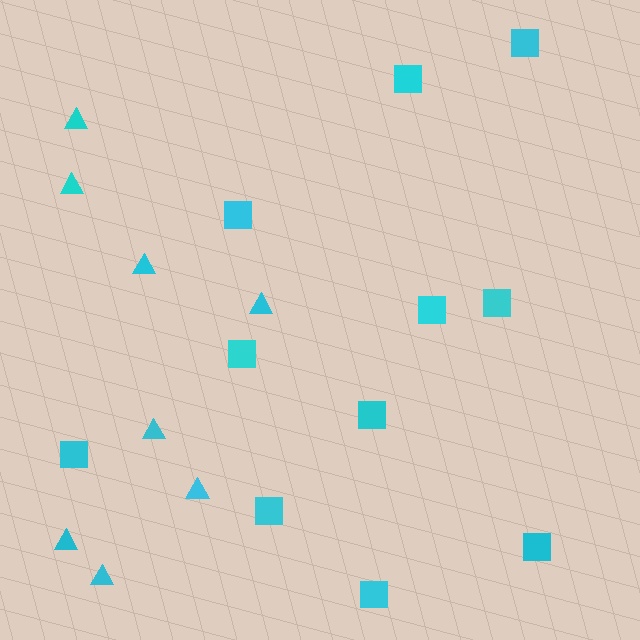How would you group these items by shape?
There are 2 groups: one group of triangles (8) and one group of squares (11).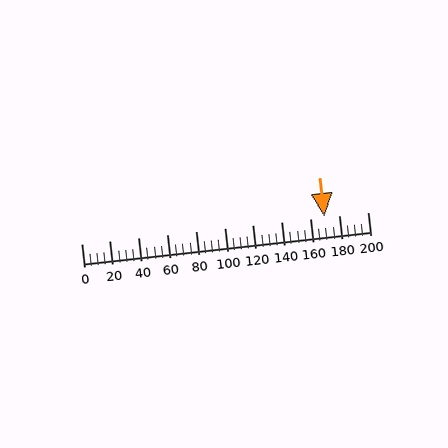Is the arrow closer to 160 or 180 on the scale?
The arrow is closer to 180.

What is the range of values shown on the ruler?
The ruler shows values from 0 to 200.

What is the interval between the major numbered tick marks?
The major tick marks are spaced 20 units apart.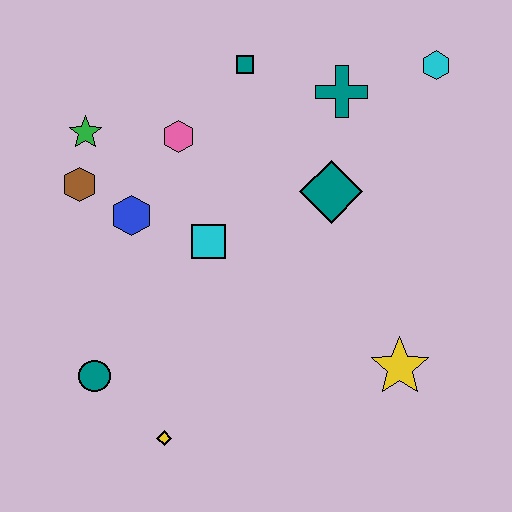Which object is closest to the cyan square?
The blue hexagon is closest to the cyan square.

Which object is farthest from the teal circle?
The cyan hexagon is farthest from the teal circle.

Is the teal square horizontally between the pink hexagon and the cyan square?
No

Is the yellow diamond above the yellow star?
No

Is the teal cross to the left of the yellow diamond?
No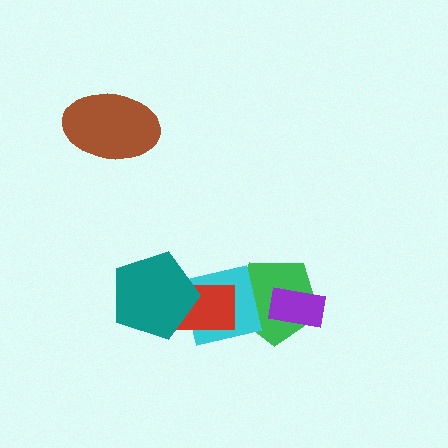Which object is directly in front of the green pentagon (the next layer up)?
The purple rectangle is directly in front of the green pentagon.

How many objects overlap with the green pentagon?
2 objects overlap with the green pentagon.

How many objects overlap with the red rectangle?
2 objects overlap with the red rectangle.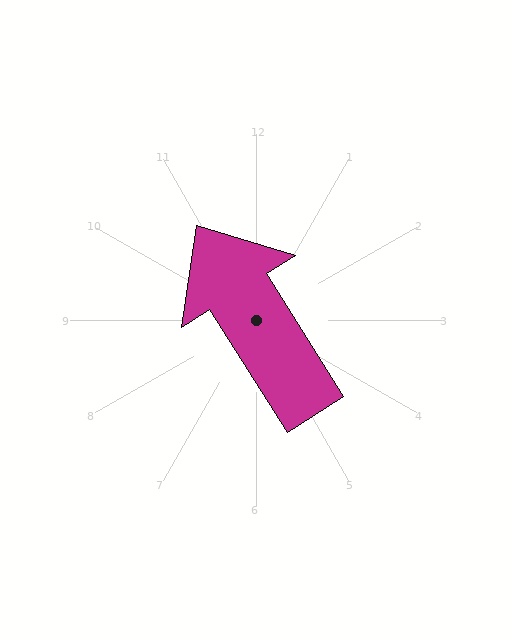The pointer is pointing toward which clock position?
Roughly 11 o'clock.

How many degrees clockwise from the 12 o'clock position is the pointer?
Approximately 328 degrees.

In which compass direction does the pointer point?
Northwest.